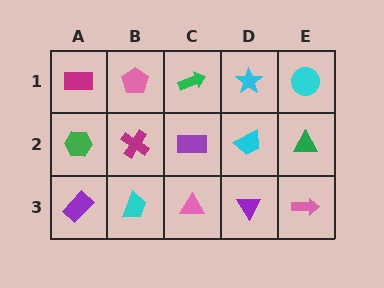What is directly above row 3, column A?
A green hexagon.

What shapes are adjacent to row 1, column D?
A cyan trapezoid (row 2, column D), a green arrow (row 1, column C), a cyan circle (row 1, column E).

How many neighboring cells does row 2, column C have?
4.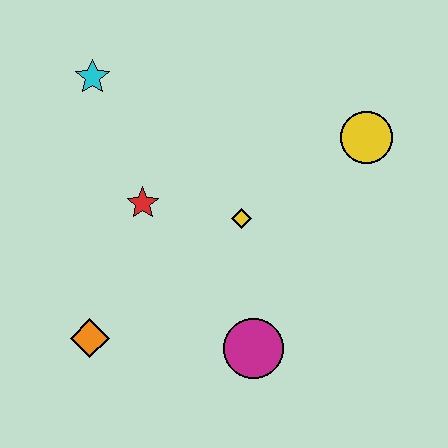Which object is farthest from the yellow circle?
The orange diamond is farthest from the yellow circle.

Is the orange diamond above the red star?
No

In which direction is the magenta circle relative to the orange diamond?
The magenta circle is to the right of the orange diamond.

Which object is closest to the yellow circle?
The yellow diamond is closest to the yellow circle.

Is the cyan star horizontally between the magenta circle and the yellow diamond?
No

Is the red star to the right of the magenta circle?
No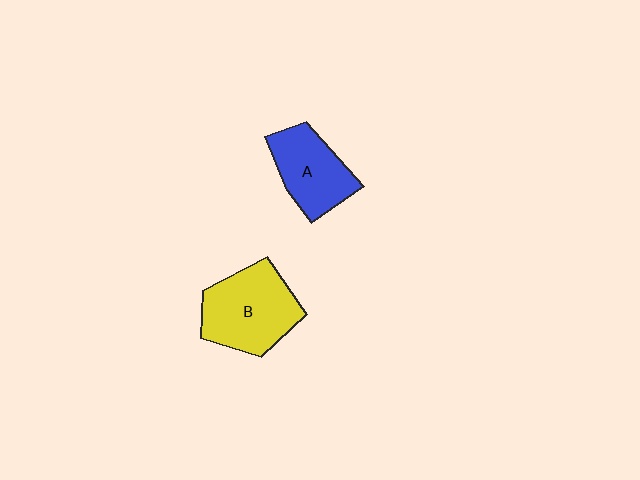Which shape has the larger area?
Shape B (yellow).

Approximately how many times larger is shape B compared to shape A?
Approximately 1.3 times.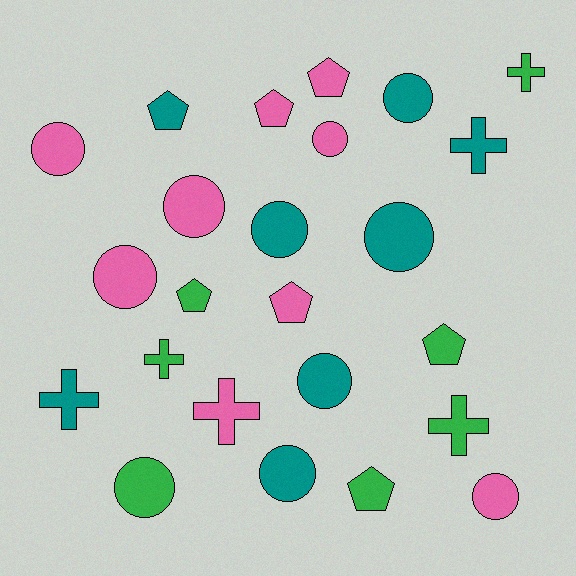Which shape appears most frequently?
Circle, with 11 objects.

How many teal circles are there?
There are 5 teal circles.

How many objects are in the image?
There are 24 objects.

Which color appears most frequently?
Pink, with 9 objects.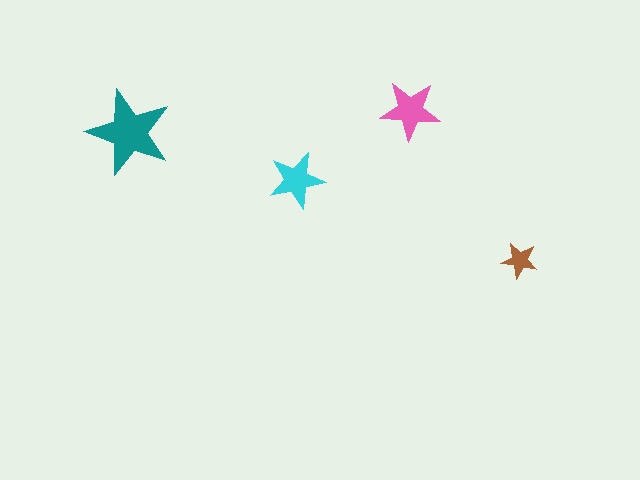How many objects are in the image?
There are 4 objects in the image.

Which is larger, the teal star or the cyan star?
The teal one.